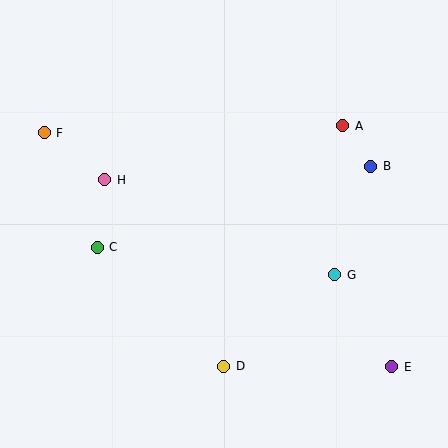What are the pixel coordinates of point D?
Point D is at (224, 366).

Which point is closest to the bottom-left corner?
Point C is closest to the bottom-left corner.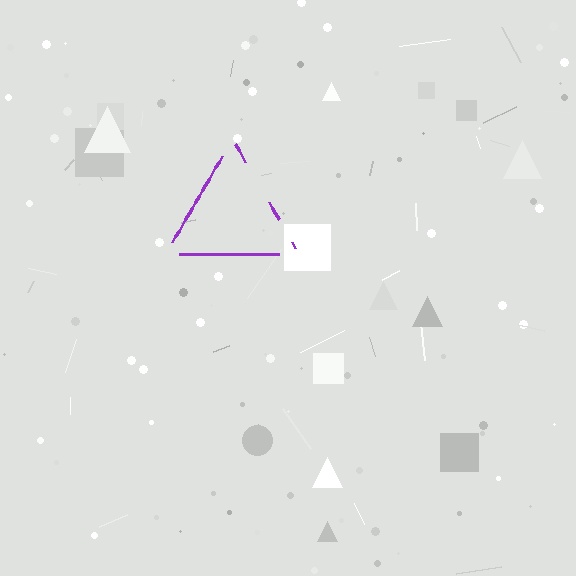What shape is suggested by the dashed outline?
The dashed outline suggests a triangle.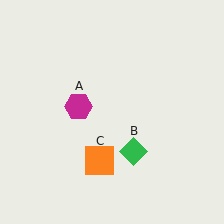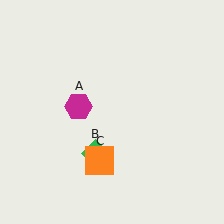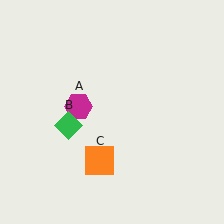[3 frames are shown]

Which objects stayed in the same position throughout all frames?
Magenta hexagon (object A) and orange square (object C) remained stationary.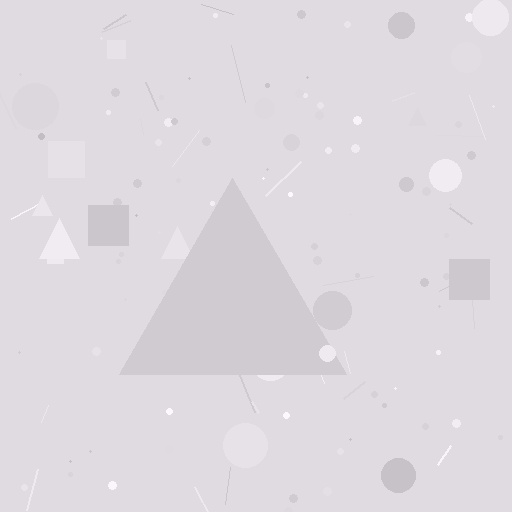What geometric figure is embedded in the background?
A triangle is embedded in the background.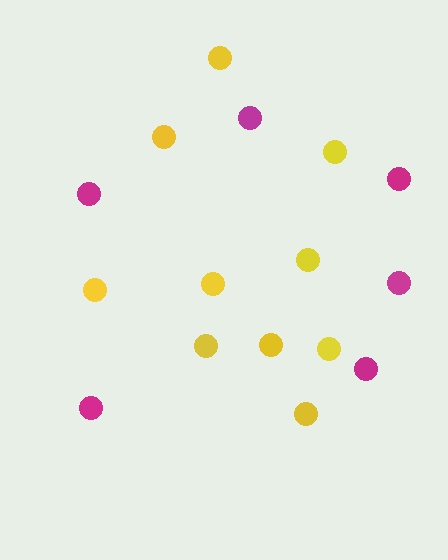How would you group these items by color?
There are 2 groups: one group of yellow circles (10) and one group of magenta circles (6).